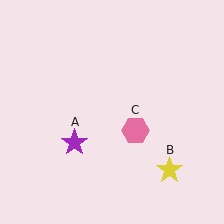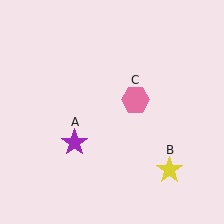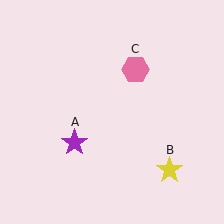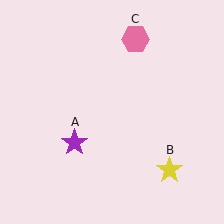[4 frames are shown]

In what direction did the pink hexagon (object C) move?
The pink hexagon (object C) moved up.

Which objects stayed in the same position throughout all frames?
Purple star (object A) and yellow star (object B) remained stationary.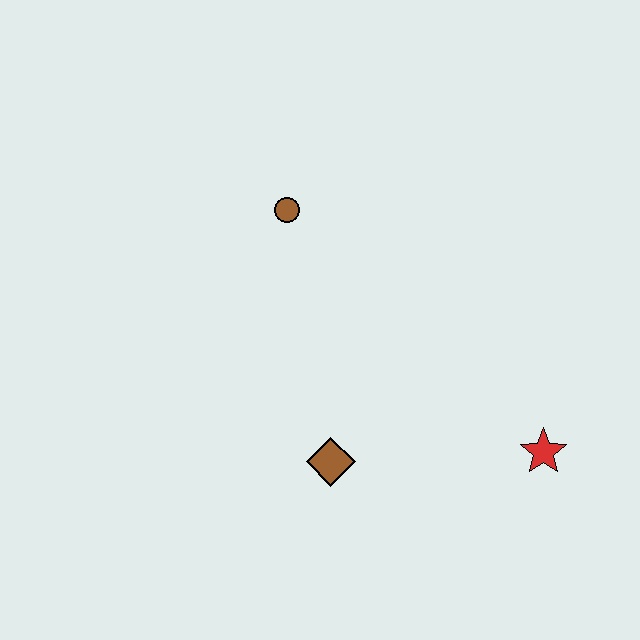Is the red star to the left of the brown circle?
No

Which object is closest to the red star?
The brown diamond is closest to the red star.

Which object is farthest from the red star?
The brown circle is farthest from the red star.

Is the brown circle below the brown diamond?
No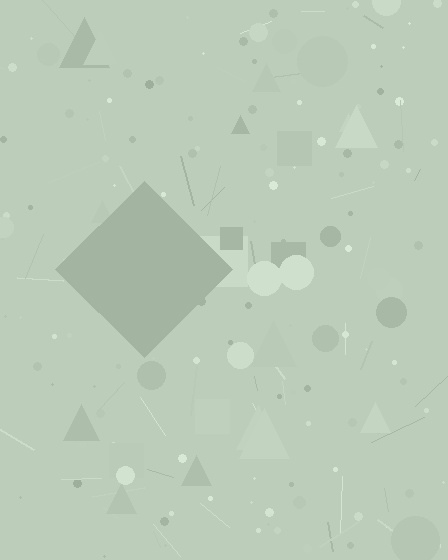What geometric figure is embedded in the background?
A diamond is embedded in the background.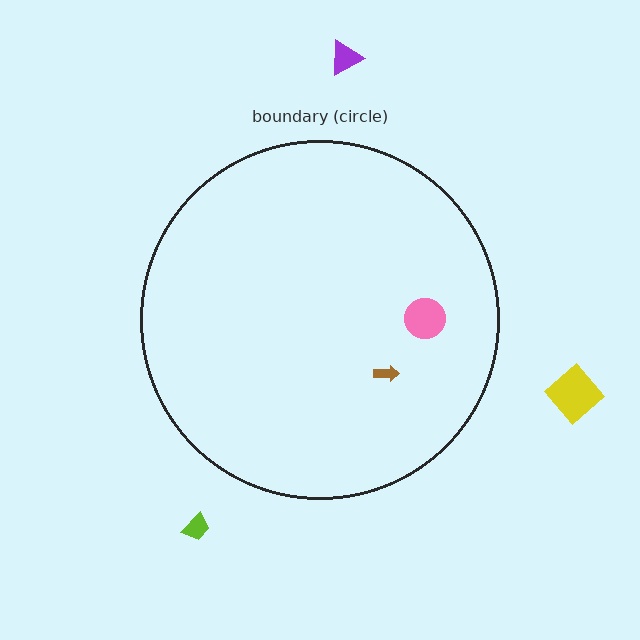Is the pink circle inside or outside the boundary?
Inside.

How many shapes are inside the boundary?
2 inside, 3 outside.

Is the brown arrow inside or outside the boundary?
Inside.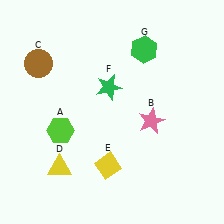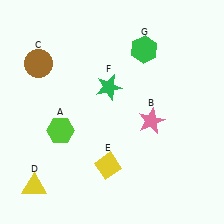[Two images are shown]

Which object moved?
The yellow triangle (D) moved left.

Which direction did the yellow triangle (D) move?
The yellow triangle (D) moved left.